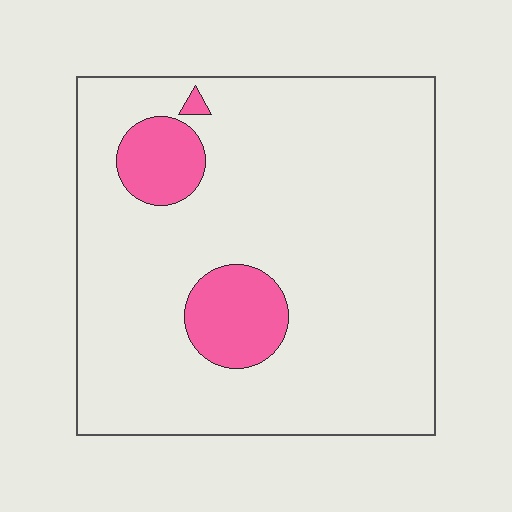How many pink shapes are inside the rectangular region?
3.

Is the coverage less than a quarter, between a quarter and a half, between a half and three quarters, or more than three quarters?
Less than a quarter.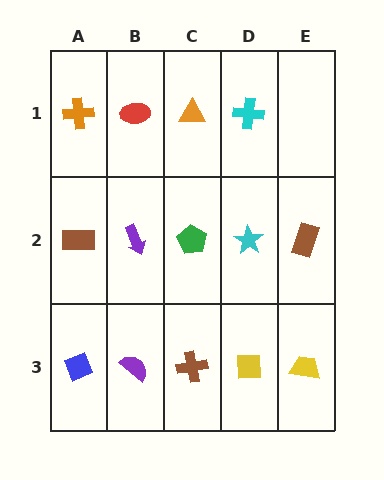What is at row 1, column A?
An orange cross.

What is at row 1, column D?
A cyan cross.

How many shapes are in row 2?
5 shapes.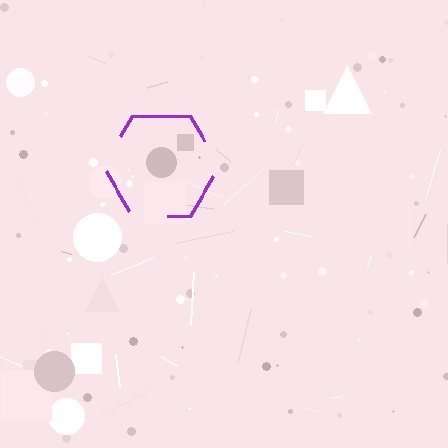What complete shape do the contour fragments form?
The contour fragments form a hexagon.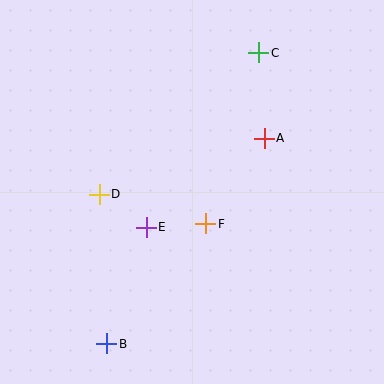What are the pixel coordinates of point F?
Point F is at (206, 224).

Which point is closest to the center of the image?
Point F at (206, 224) is closest to the center.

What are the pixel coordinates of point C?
Point C is at (259, 53).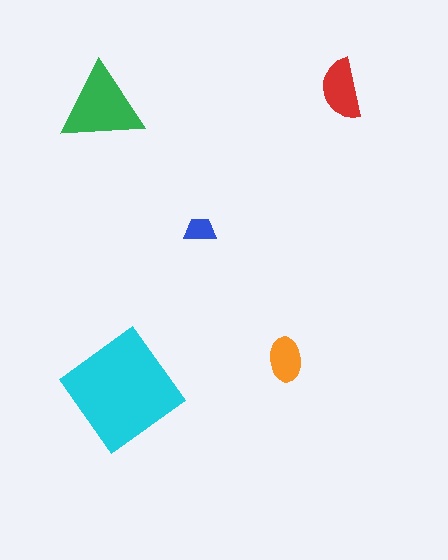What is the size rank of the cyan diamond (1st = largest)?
1st.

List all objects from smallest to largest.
The blue trapezoid, the orange ellipse, the red semicircle, the green triangle, the cyan diamond.